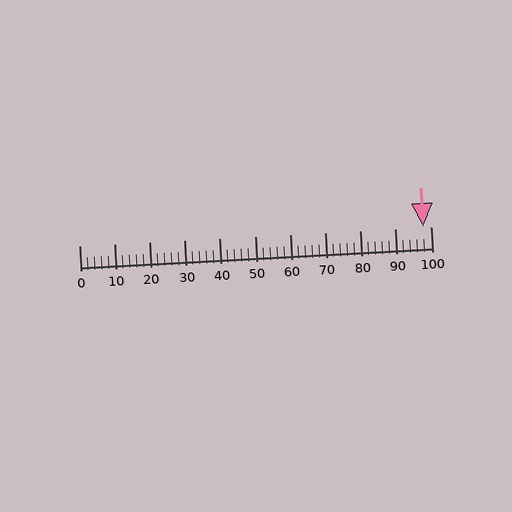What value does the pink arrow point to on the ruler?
The pink arrow points to approximately 98.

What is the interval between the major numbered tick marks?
The major tick marks are spaced 10 units apart.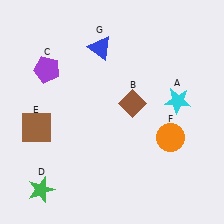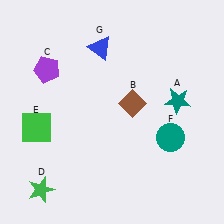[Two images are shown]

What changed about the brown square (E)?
In Image 1, E is brown. In Image 2, it changed to green.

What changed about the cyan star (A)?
In Image 1, A is cyan. In Image 2, it changed to teal.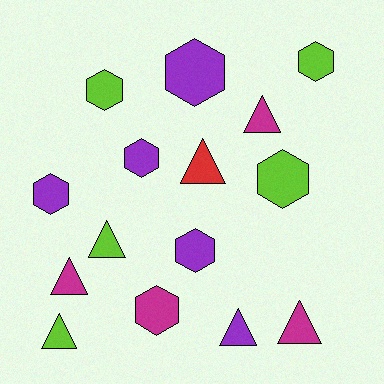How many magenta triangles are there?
There are 3 magenta triangles.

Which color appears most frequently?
Purple, with 5 objects.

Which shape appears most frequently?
Hexagon, with 8 objects.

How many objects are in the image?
There are 15 objects.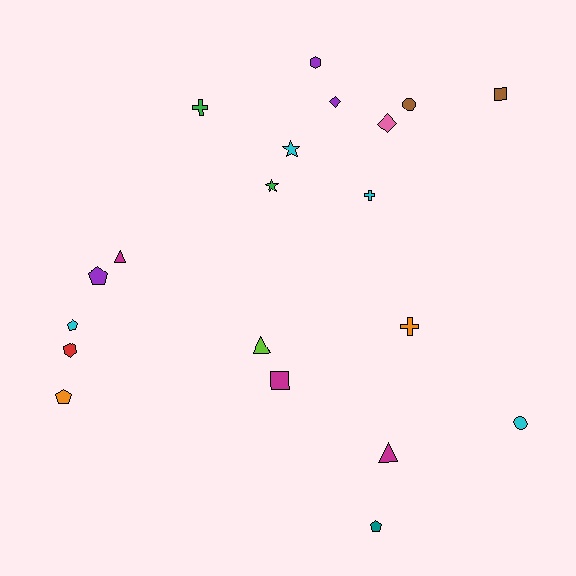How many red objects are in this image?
There is 1 red object.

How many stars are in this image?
There are 2 stars.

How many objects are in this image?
There are 20 objects.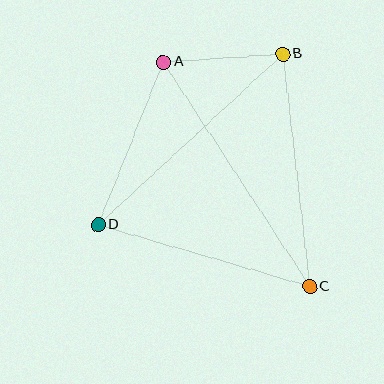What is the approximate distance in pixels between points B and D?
The distance between B and D is approximately 252 pixels.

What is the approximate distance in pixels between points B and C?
The distance between B and C is approximately 234 pixels.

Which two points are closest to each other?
Points A and B are closest to each other.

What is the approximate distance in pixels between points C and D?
The distance between C and D is approximately 220 pixels.